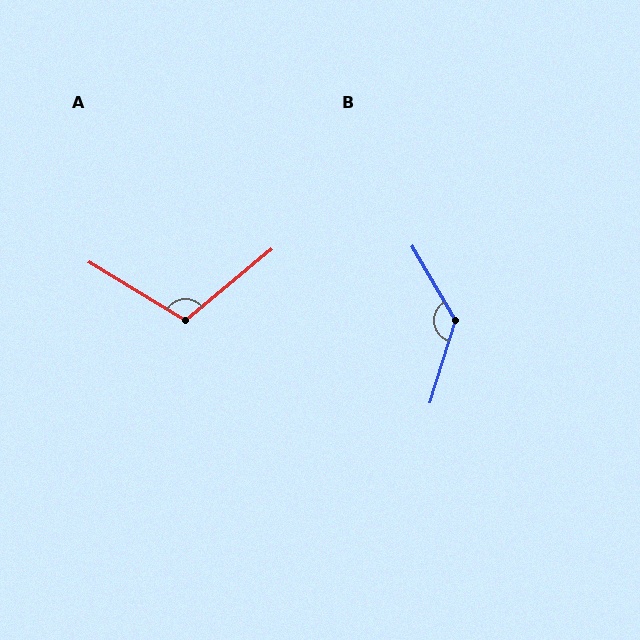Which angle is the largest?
B, at approximately 133 degrees.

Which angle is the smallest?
A, at approximately 109 degrees.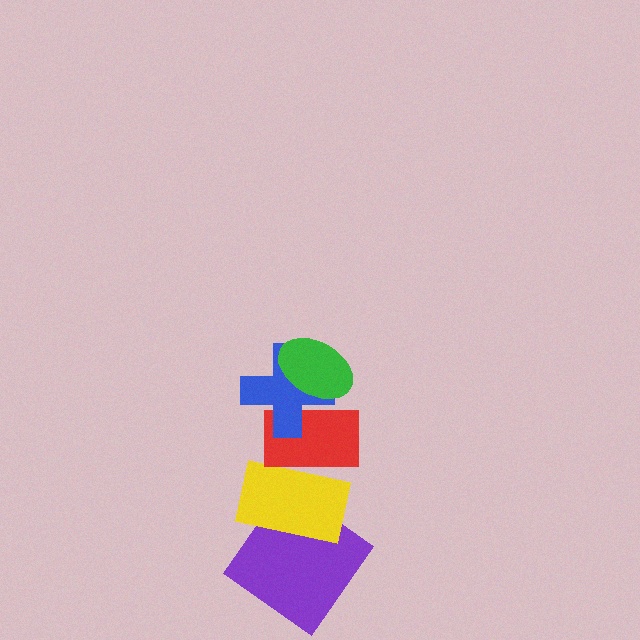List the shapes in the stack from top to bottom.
From top to bottom: the green ellipse, the blue cross, the red rectangle, the yellow rectangle, the purple diamond.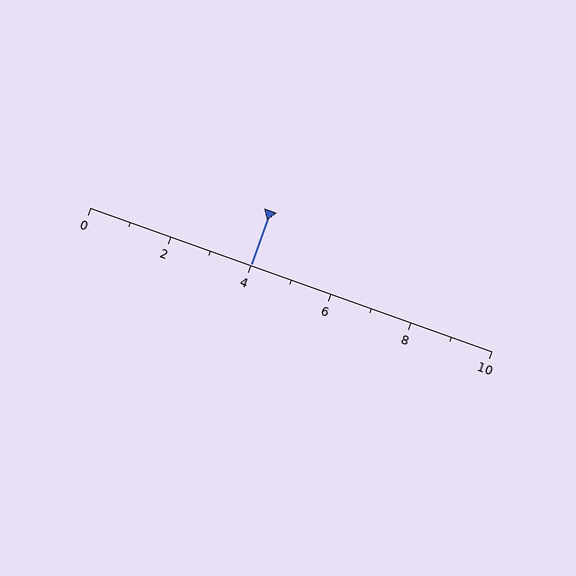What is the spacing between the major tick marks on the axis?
The major ticks are spaced 2 apart.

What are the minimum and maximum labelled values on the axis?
The axis runs from 0 to 10.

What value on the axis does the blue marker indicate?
The marker indicates approximately 4.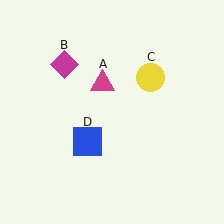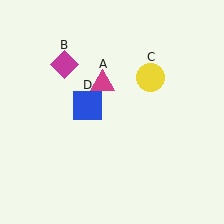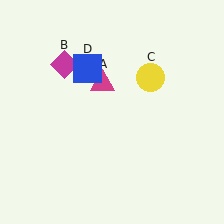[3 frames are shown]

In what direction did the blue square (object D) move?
The blue square (object D) moved up.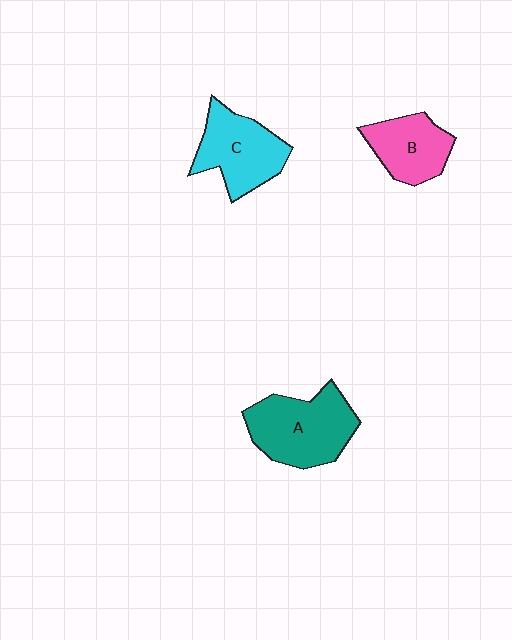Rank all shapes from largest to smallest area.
From largest to smallest: A (teal), C (cyan), B (pink).